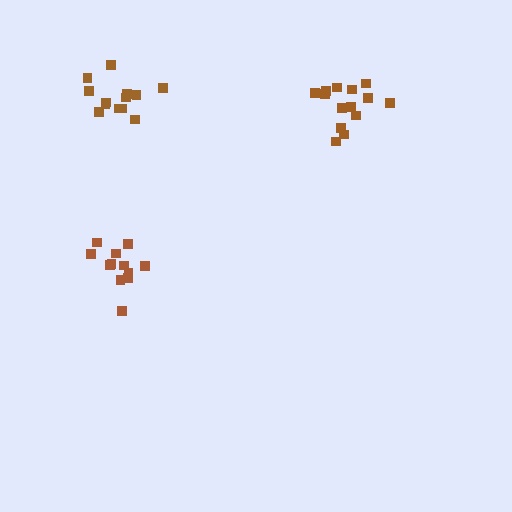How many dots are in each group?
Group 1: 13 dots, Group 2: 14 dots, Group 3: 13 dots (40 total).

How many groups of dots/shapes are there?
There are 3 groups.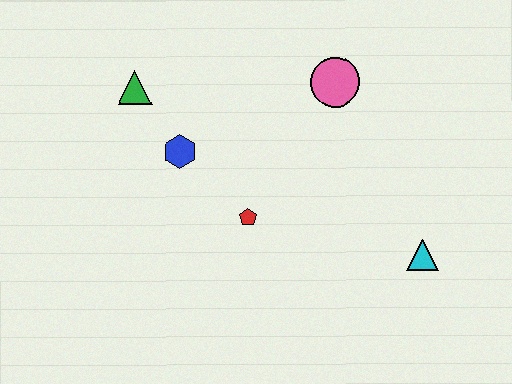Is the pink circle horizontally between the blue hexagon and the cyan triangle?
Yes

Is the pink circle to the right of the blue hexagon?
Yes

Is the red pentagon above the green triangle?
No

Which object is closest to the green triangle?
The blue hexagon is closest to the green triangle.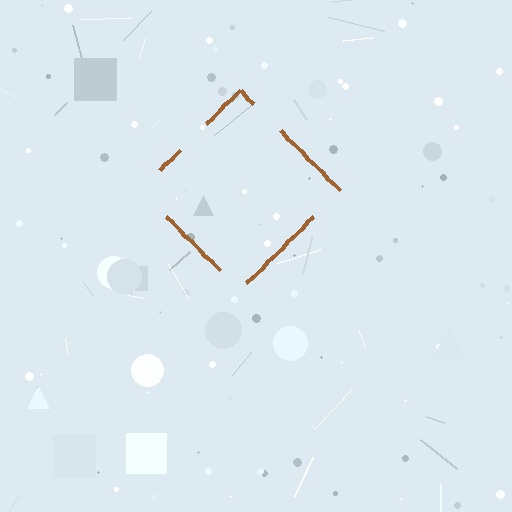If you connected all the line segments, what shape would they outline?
They would outline a diamond.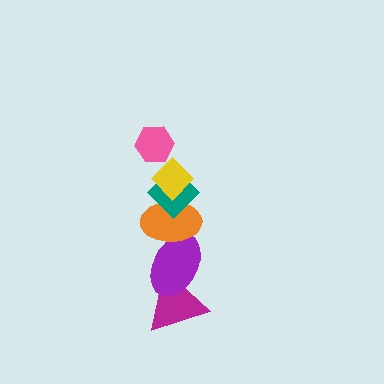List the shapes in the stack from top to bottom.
From top to bottom: the pink hexagon, the yellow diamond, the teal diamond, the orange ellipse, the purple ellipse, the magenta triangle.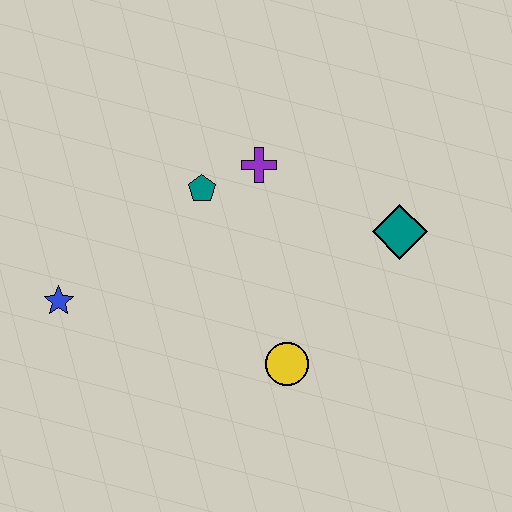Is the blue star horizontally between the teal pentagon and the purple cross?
No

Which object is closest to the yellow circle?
The teal diamond is closest to the yellow circle.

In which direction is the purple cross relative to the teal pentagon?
The purple cross is to the right of the teal pentagon.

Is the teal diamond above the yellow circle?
Yes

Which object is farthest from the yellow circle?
The blue star is farthest from the yellow circle.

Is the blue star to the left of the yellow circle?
Yes